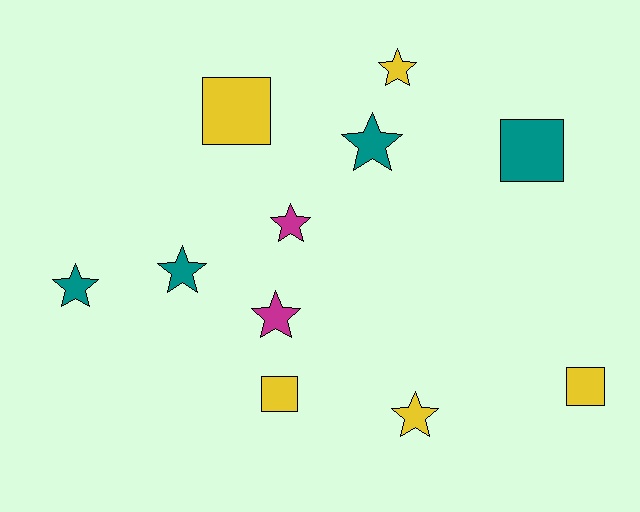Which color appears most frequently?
Yellow, with 5 objects.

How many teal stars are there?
There are 3 teal stars.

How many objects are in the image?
There are 11 objects.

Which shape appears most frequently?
Star, with 7 objects.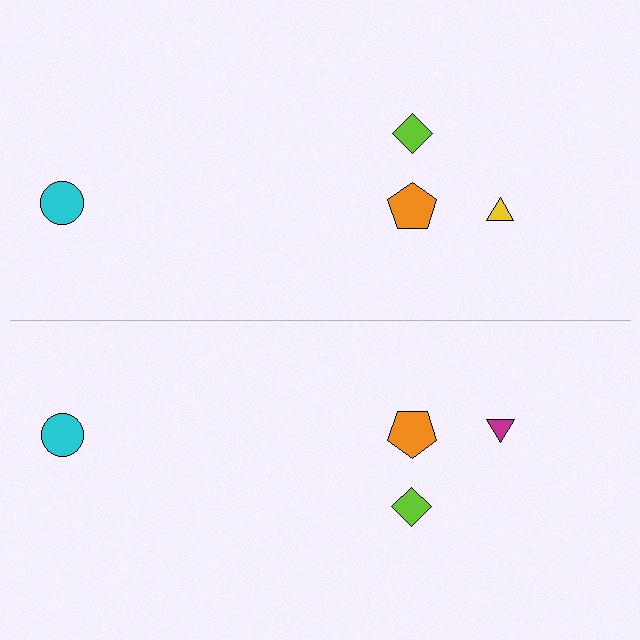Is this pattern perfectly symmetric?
No, the pattern is not perfectly symmetric. The magenta triangle on the bottom side breaks the symmetry — its mirror counterpart is yellow.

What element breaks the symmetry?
The magenta triangle on the bottom side breaks the symmetry — its mirror counterpart is yellow.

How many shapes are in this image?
There are 8 shapes in this image.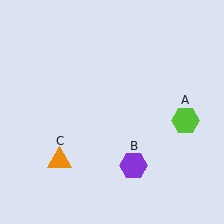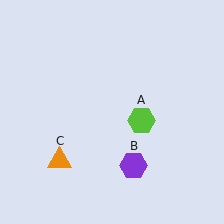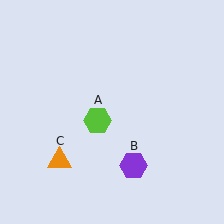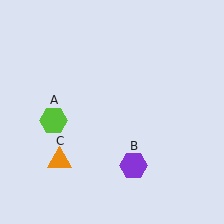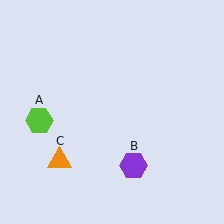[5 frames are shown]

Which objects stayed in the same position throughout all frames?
Purple hexagon (object B) and orange triangle (object C) remained stationary.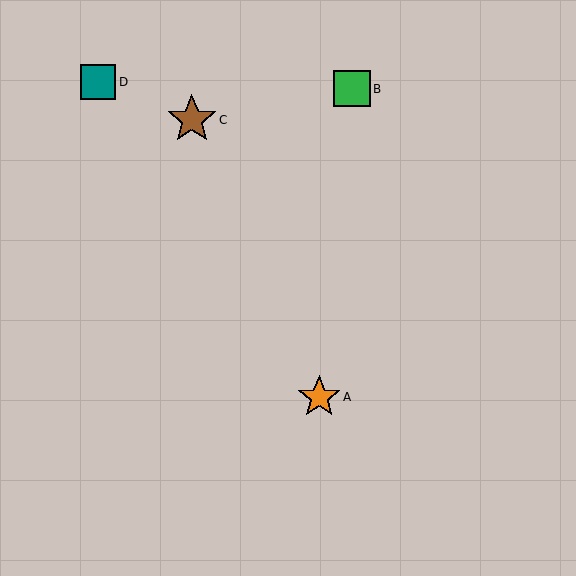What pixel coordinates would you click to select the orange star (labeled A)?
Click at (319, 397) to select the orange star A.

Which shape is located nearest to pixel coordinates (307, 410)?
The orange star (labeled A) at (319, 397) is nearest to that location.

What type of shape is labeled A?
Shape A is an orange star.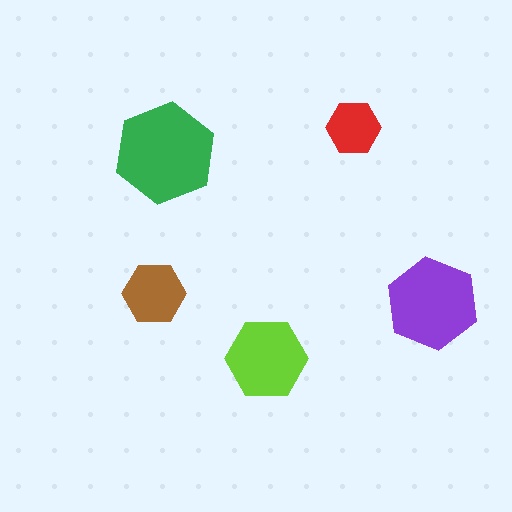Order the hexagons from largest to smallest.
the green one, the purple one, the lime one, the brown one, the red one.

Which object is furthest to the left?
The brown hexagon is leftmost.